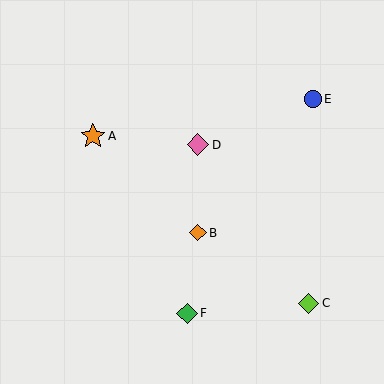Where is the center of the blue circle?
The center of the blue circle is at (313, 99).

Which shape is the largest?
The orange star (labeled A) is the largest.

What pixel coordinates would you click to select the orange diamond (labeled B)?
Click at (198, 233) to select the orange diamond B.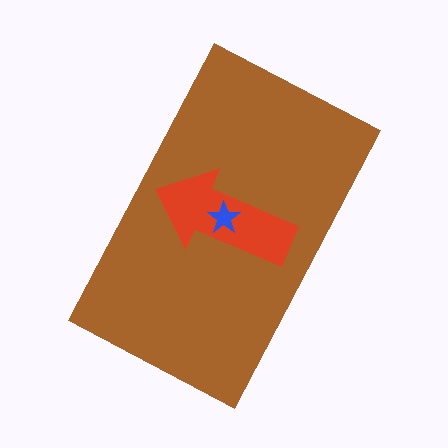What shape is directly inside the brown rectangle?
The red arrow.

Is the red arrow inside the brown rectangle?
Yes.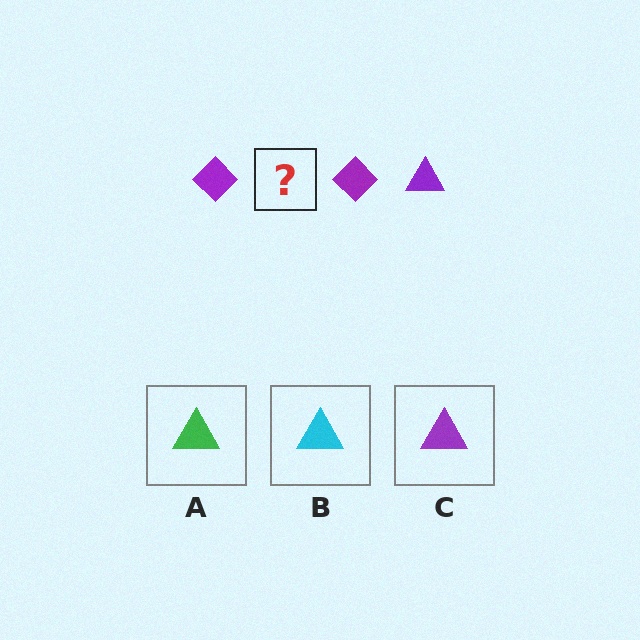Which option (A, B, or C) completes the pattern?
C.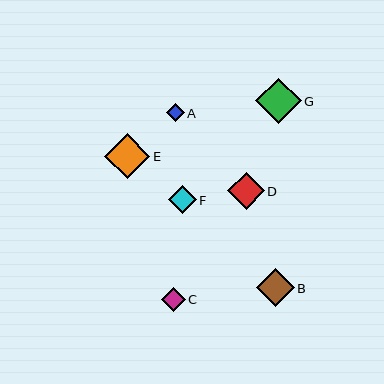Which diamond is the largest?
Diamond G is the largest with a size of approximately 45 pixels.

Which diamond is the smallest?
Diamond A is the smallest with a size of approximately 18 pixels.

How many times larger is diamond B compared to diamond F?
Diamond B is approximately 1.4 times the size of diamond F.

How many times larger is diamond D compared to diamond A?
Diamond D is approximately 2.0 times the size of diamond A.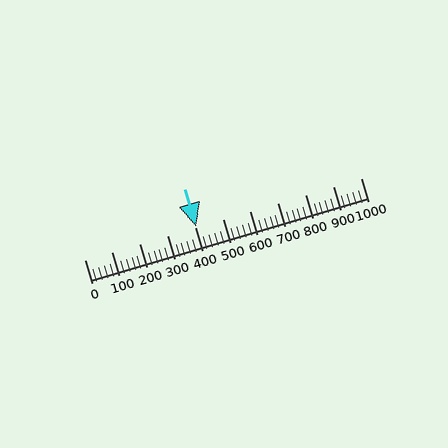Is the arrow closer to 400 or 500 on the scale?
The arrow is closer to 400.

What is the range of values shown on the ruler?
The ruler shows values from 0 to 1000.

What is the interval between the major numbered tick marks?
The major tick marks are spaced 100 units apart.